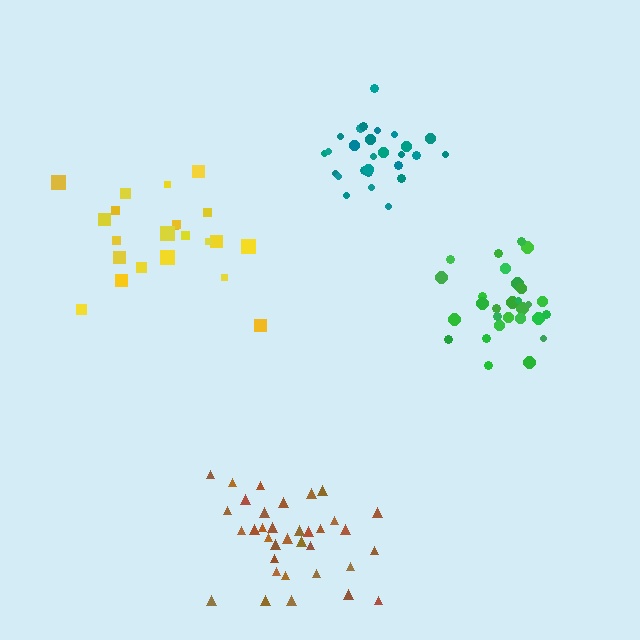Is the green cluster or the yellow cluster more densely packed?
Green.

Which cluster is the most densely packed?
Green.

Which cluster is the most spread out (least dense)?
Yellow.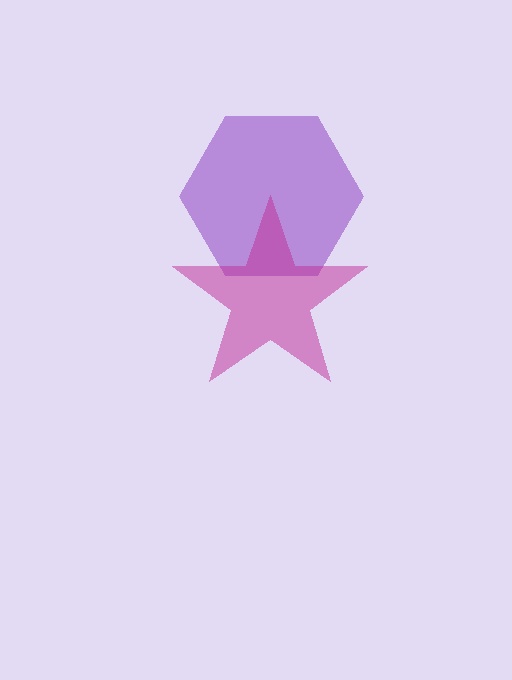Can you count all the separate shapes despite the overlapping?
Yes, there are 2 separate shapes.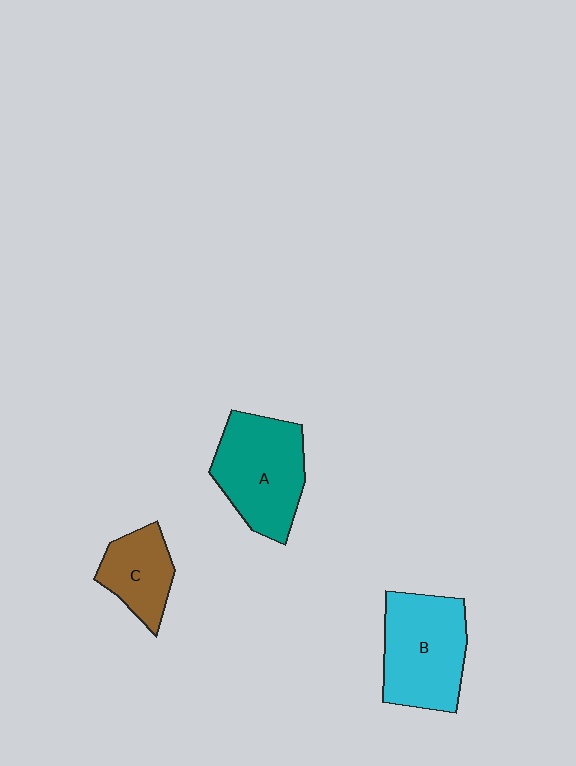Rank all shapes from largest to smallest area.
From largest to smallest: B (cyan), A (teal), C (brown).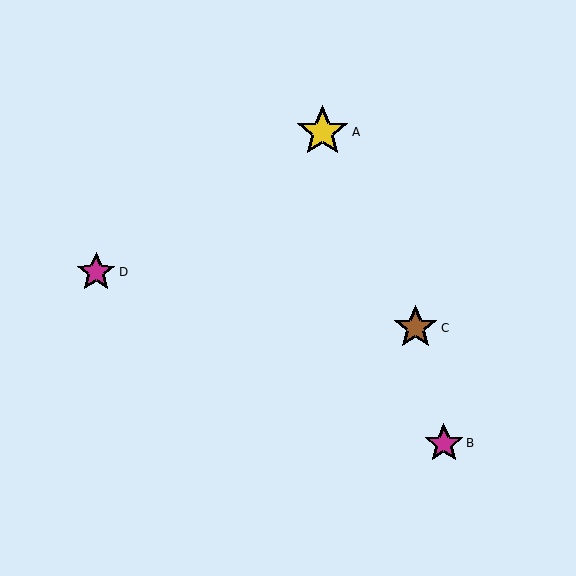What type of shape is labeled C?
Shape C is a brown star.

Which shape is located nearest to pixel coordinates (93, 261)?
The magenta star (labeled D) at (96, 272) is nearest to that location.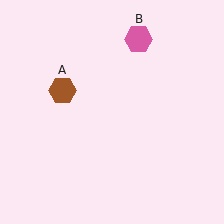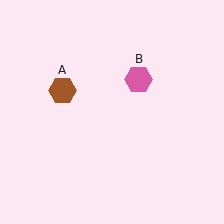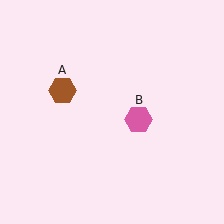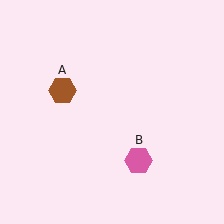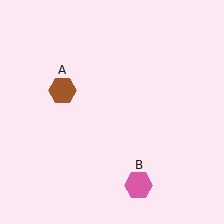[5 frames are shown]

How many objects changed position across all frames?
1 object changed position: pink hexagon (object B).